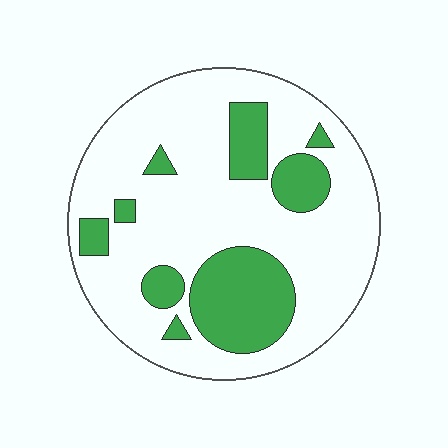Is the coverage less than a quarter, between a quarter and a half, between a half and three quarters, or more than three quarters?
Between a quarter and a half.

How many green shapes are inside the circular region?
9.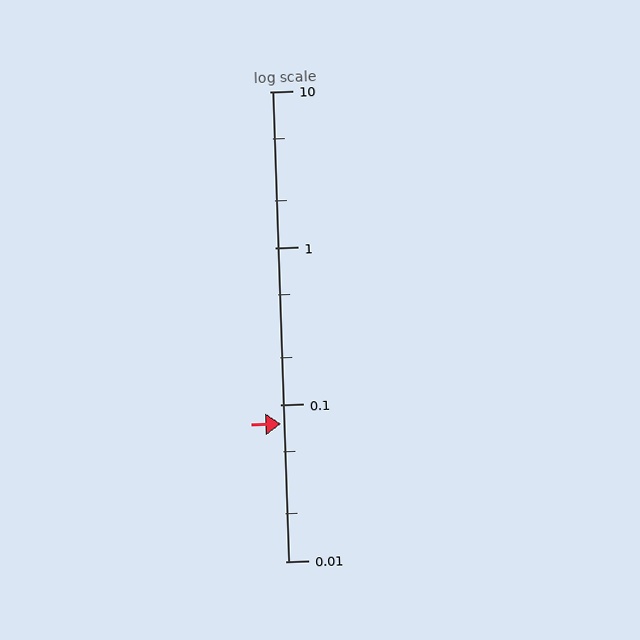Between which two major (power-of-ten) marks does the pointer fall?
The pointer is between 0.01 and 0.1.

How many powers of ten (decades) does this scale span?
The scale spans 3 decades, from 0.01 to 10.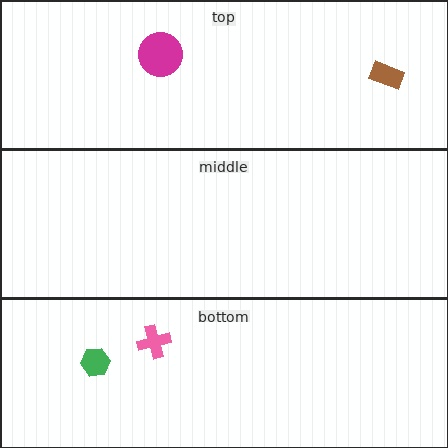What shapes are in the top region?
The magenta circle, the brown rectangle.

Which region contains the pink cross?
The bottom region.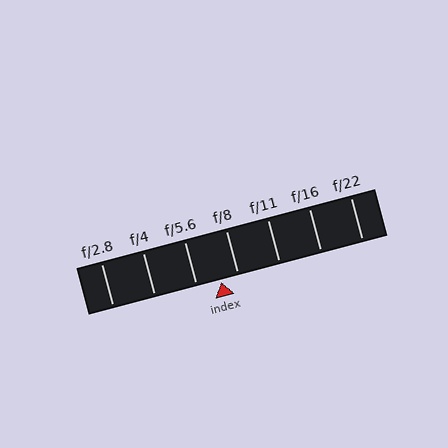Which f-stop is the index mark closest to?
The index mark is closest to f/8.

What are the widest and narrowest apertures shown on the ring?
The widest aperture shown is f/2.8 and the narrowest is f/22.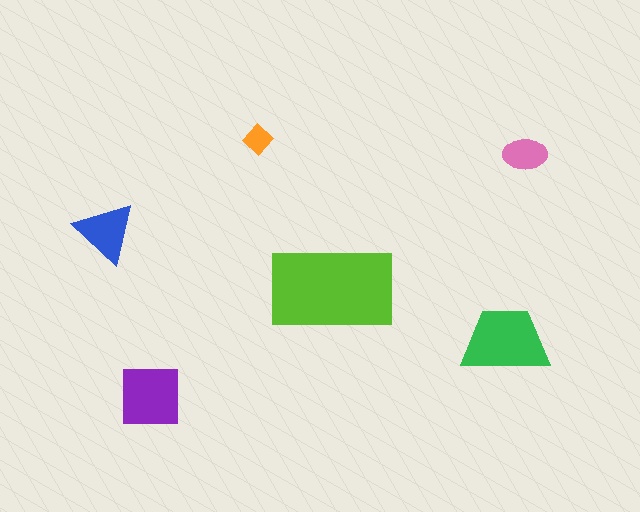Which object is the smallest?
The orange diamond.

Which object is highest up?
The orange diamond is topmost.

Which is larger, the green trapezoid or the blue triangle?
The green trapezoid.